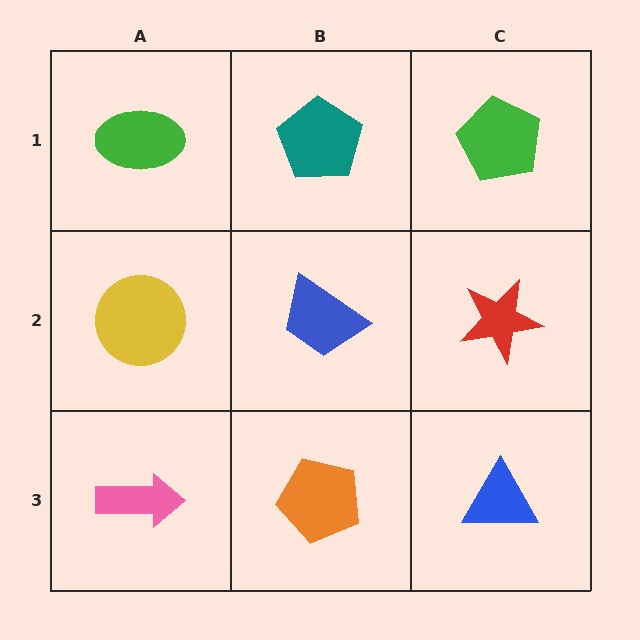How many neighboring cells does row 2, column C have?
3.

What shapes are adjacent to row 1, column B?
A blue trapezoid (row 2, column B), a green ellipse (row 1, column A), a green pentagon (row 1, column C).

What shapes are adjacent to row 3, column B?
A blue trapezoid (row 2, column B), a pink arrow (row 3, column A), a blue triangle (row 3, column C).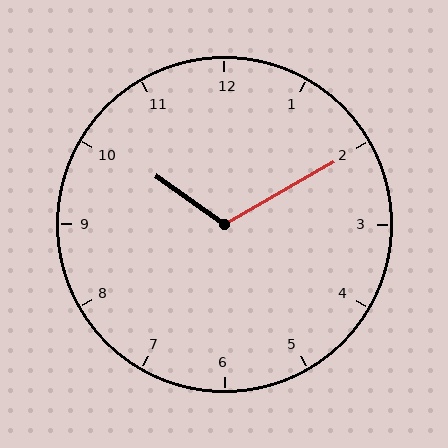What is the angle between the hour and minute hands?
Approximately 115 degrees.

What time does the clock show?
10:10.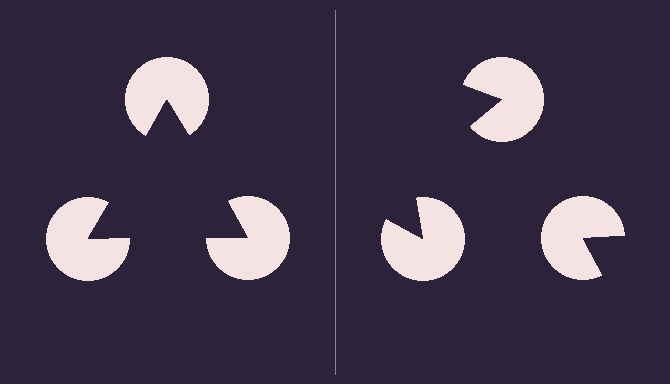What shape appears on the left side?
An illusory triangle.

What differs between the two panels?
The pac-man discs are positioned identically on both sides; only the wedge orientations differ. On the left they align to a triangle; on the right they are misaligned.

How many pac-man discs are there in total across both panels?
6 — 3 on each side.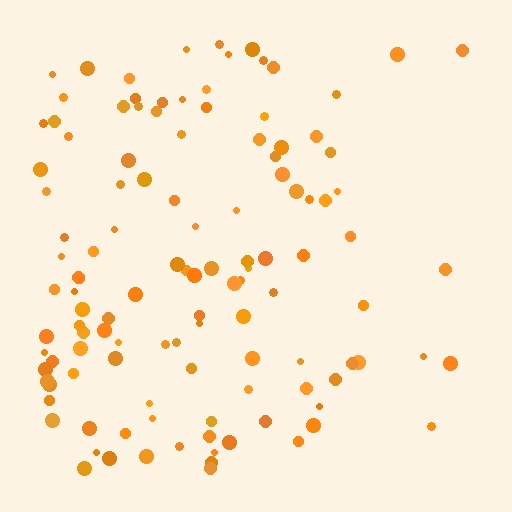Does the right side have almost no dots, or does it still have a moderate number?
Still a moderate number, just noticeably fewer than the left.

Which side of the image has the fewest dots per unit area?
The right.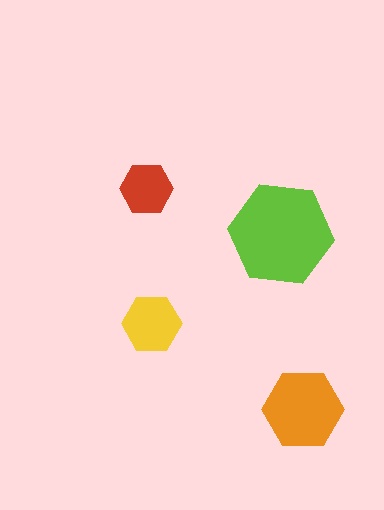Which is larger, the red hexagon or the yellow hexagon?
The yellow one.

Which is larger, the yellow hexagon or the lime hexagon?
The lime one.